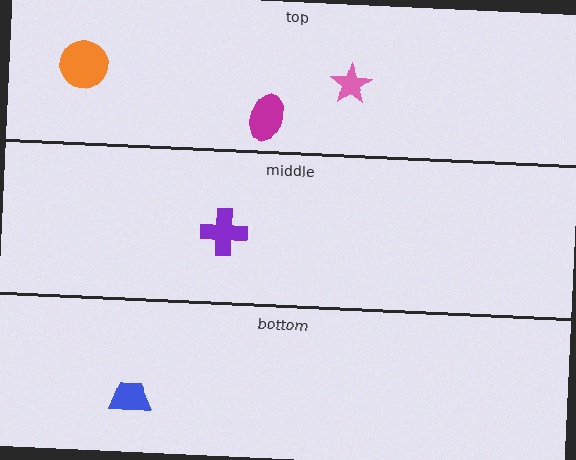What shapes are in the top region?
The orange circle, the magenta ellipse, the pink star.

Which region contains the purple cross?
The middle region.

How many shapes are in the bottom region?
1.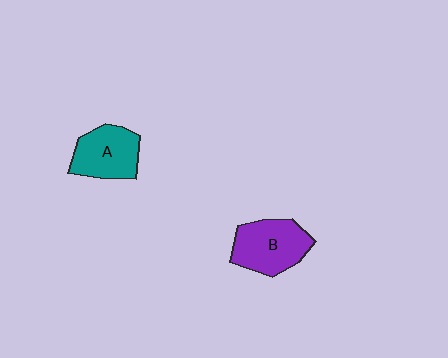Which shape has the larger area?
Shape B (purple).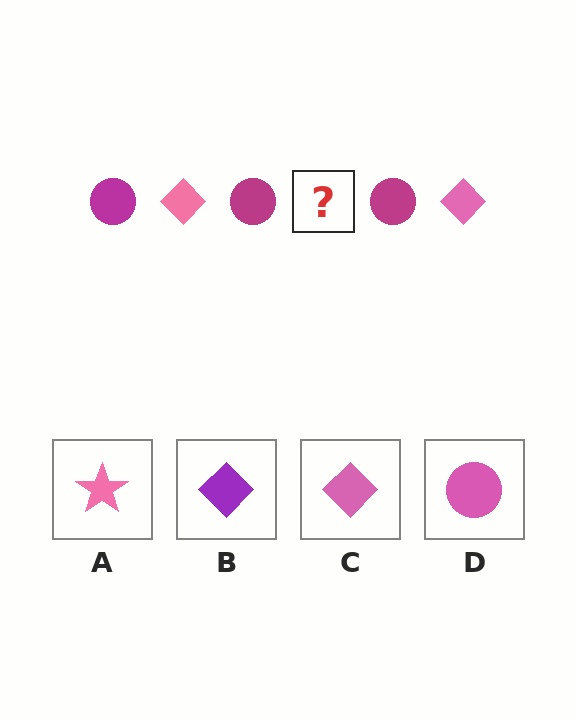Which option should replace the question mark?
Option C.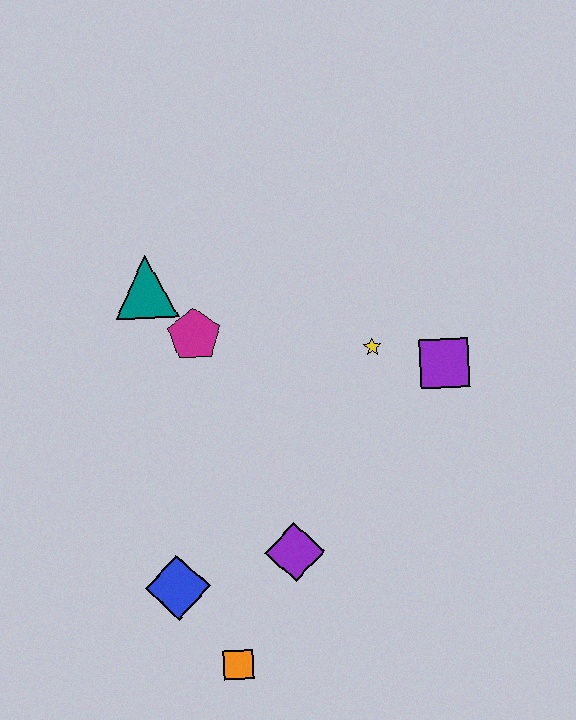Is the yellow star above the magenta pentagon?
No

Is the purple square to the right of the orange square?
Yes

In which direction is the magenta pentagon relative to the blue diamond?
The magenta pentagon is above the blue diamond.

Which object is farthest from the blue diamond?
The purple square is farthest from the blue diamond.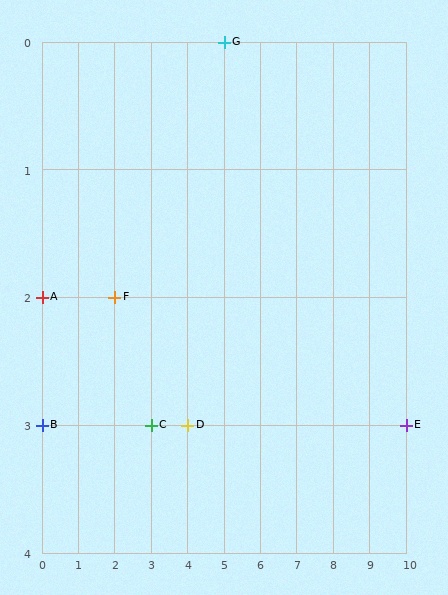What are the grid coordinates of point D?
Point D is at grid coordinates (4, 3).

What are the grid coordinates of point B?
Point B is at grid coordinates (0, 3).